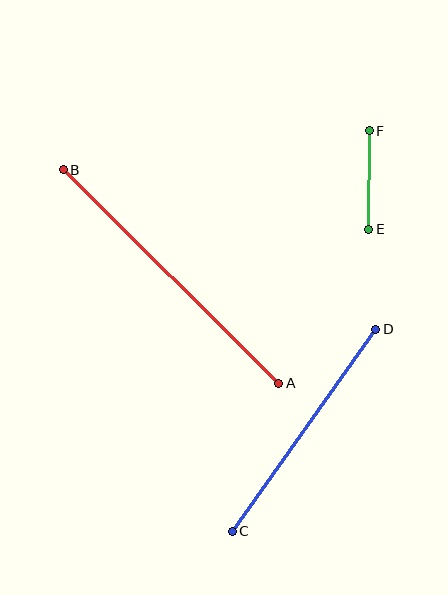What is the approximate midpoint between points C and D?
The midpoint is at approximately (304, 430) pixels.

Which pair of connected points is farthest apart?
Points A and B are farthest apart.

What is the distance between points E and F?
The distance is approximately 98 pixels.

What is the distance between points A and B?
The distance is approximately 303 pixels.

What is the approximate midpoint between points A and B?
The midpoint is at approximately (171, 276) pixels.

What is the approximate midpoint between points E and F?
The midpoint is at approximately (369, 180) pixels.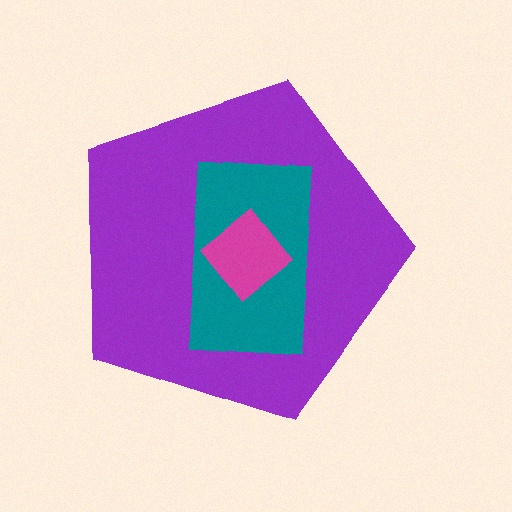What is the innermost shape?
The magenta diamond.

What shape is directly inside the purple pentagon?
The teal rectangle.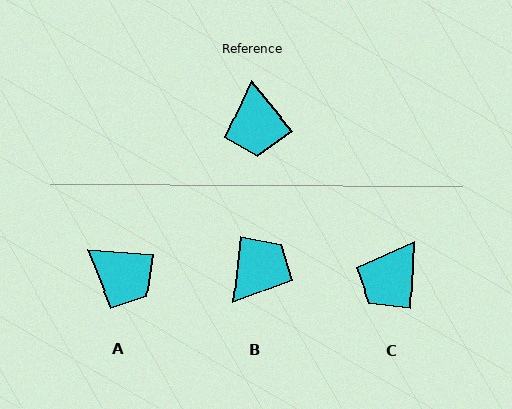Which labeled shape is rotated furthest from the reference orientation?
B, about 135 degrees away.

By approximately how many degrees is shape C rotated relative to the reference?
Approximately 42 degrees clockwise.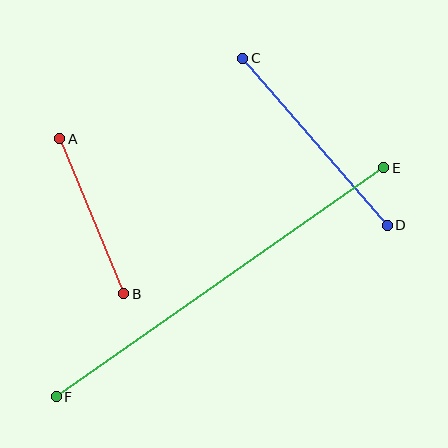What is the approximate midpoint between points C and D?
The midpoint is at approximately (315, 142) pixels.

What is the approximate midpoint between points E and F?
The midpoint is at approximately (220, 282) pixels.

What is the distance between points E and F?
The distance is approximately 400 pixels.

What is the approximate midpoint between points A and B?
The midpoint is at approximately (92, 216) pixels.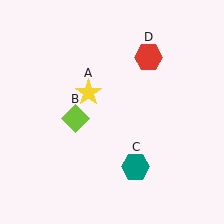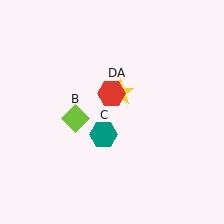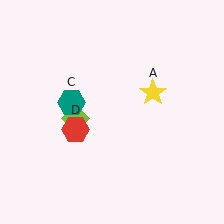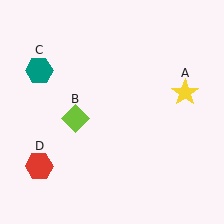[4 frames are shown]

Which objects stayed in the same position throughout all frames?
Lime diamond (object B) remained stationary.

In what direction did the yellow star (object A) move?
The yellow star (object A) moved right.